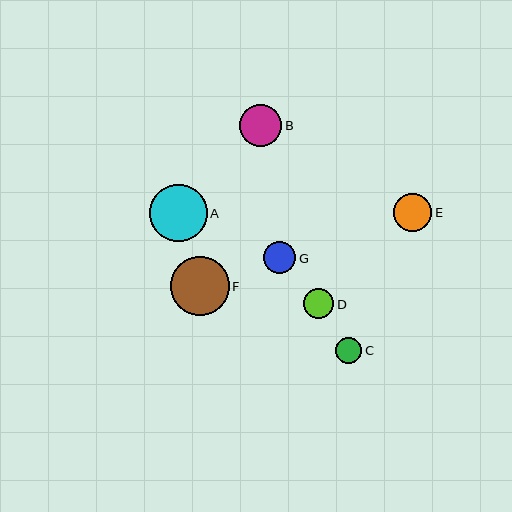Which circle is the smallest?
Circle C is the smallest with a size of approximately 26 pixels.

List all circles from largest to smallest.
From largest to smallest: F, A, B, E, G, D, C.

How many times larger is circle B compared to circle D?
Circle B is approximately 1.4 times the size of circle D.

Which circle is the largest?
Circle F is the largest with a size of approximately 59 pixels.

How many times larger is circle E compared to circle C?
Circle E is approximately 1.5 times the size of circle C.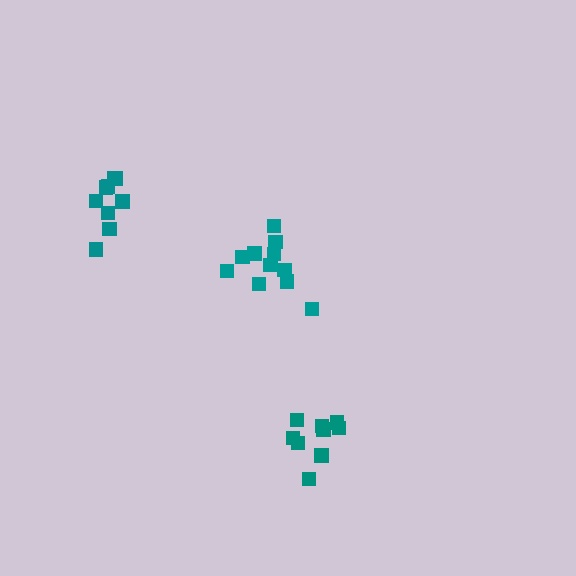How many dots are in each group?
Group 1: 9 dots, Group 2: 11 dots, Group 3: 9 dots (29 total).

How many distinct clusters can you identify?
There are 3 distinct clusters.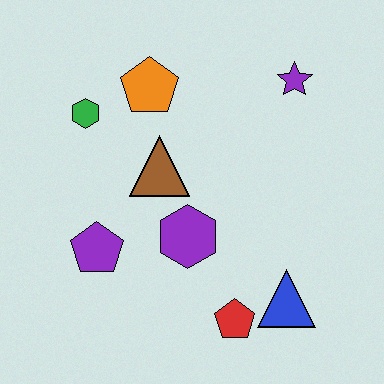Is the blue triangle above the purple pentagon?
No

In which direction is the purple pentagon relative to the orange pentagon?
The purple pentagon is below the orange pentagon.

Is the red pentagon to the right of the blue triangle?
No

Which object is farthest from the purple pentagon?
The purple star is farthest from the purple pentagon.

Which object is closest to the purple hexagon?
The brown triangle is closest to the purple hexagon.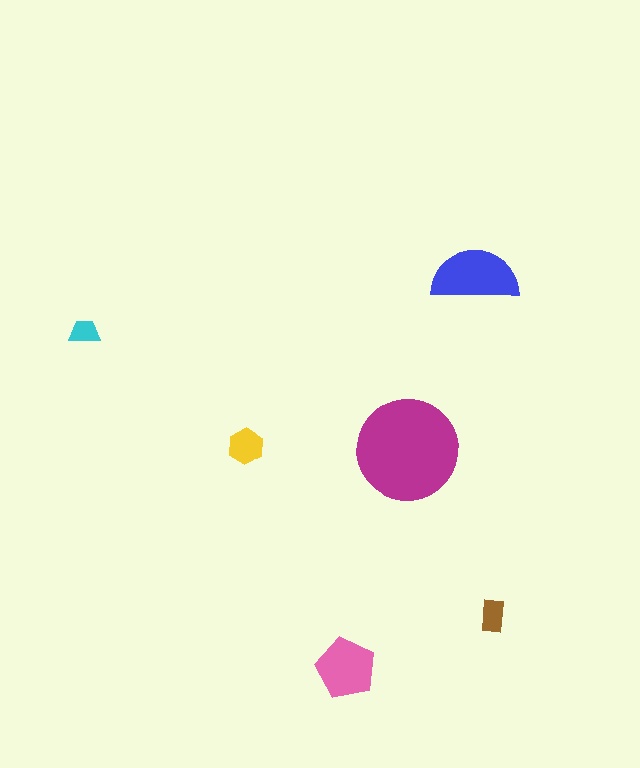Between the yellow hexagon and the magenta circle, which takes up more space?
The magenta circle.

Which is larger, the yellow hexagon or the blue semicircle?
The blue semicircle.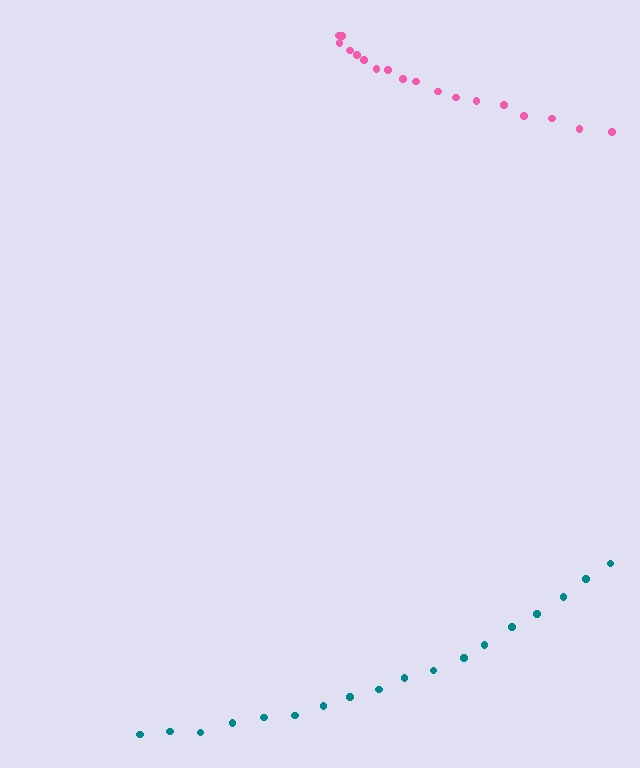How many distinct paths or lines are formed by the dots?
There are 2 distinct paths.